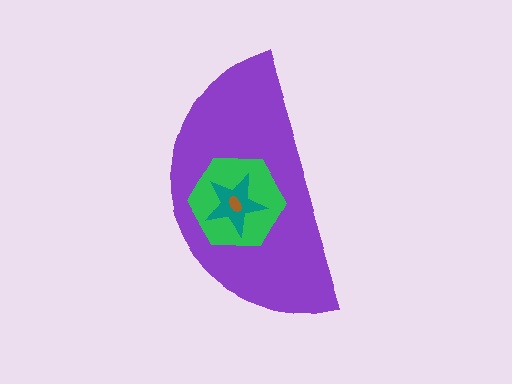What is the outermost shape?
The purple semicircle.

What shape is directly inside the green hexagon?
The teal star.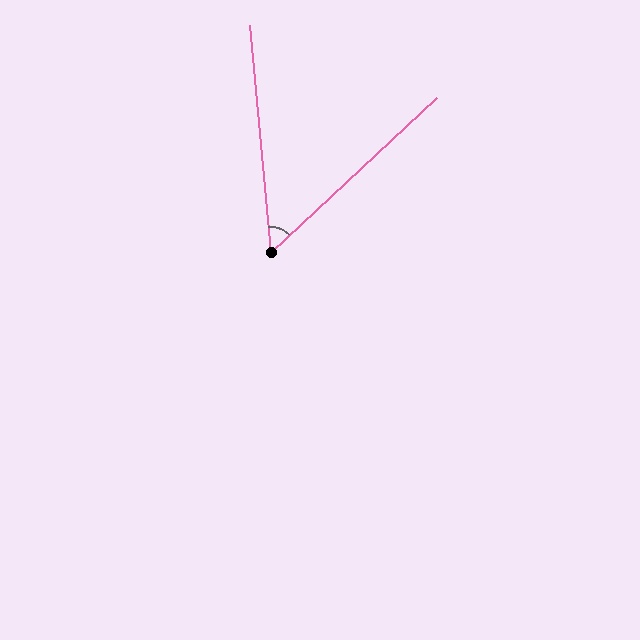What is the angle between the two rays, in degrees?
Approximately 52 degrees.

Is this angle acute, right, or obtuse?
It is acute.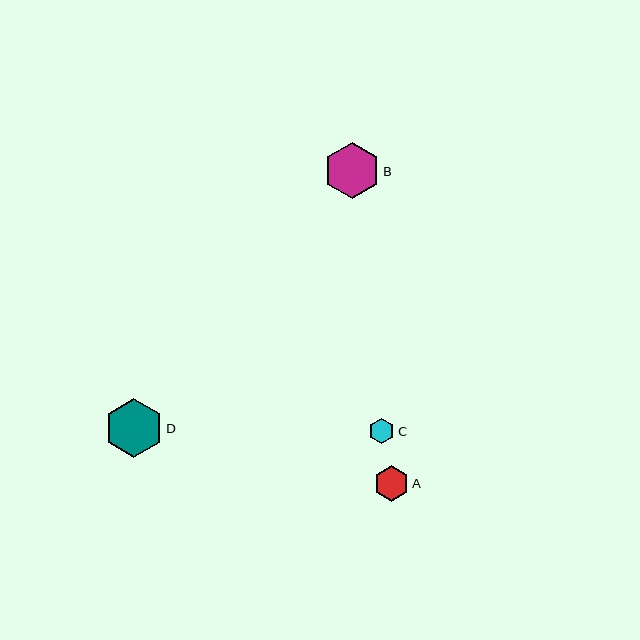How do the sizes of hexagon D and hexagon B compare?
Hexagon D and hexagon B are approximately the same size.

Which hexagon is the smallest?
Hexagon C is the smallest with a size of approximately 26 pixels.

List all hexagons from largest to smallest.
From largest to smallest: D, B, A, C.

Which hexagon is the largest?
Hexagon D is the largest with a size of approximately 59 pixels.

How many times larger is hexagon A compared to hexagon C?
Hexagon A is approximately 1.4 times the size of hexagon C.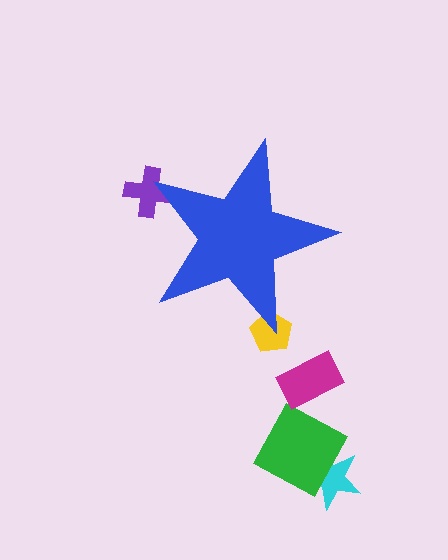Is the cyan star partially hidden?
No, the cyan star is fully visible.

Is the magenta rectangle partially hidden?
No, the magenta rectangle is fully visible.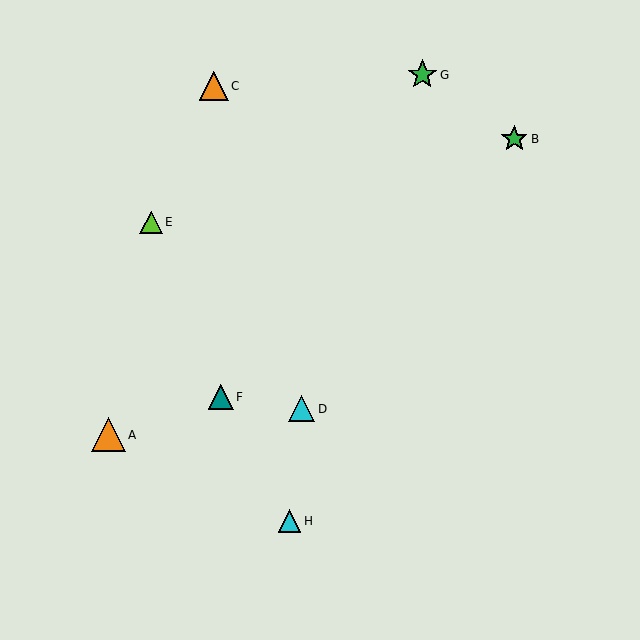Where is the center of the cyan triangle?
The center of the cyan triangle is at (290, 521).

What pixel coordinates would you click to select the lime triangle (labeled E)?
Click at (151, 222) to select the lime triangle E.